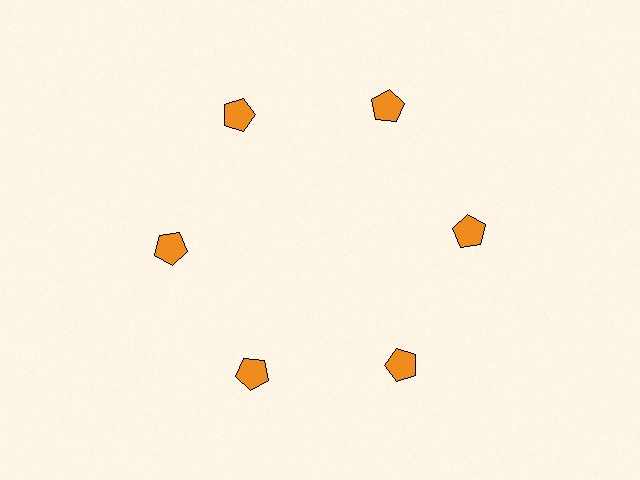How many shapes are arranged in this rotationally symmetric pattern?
There are 6 shapes, arranged in 6 groups of 1.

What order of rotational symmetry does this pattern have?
This pattern has 6-fold rotational symmetry.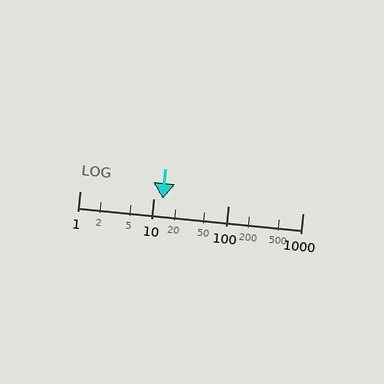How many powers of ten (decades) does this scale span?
The scale spans 3 decades, from 1 to 1000.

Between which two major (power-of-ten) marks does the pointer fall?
The pointer is between 10 and 100.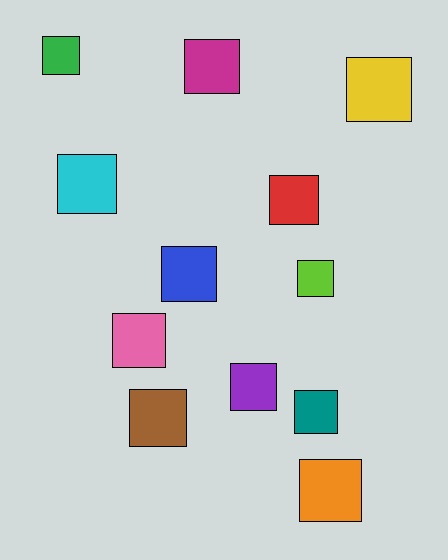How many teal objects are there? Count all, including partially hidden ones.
There is 1 teal object.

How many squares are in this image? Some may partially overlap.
There are 12 squares.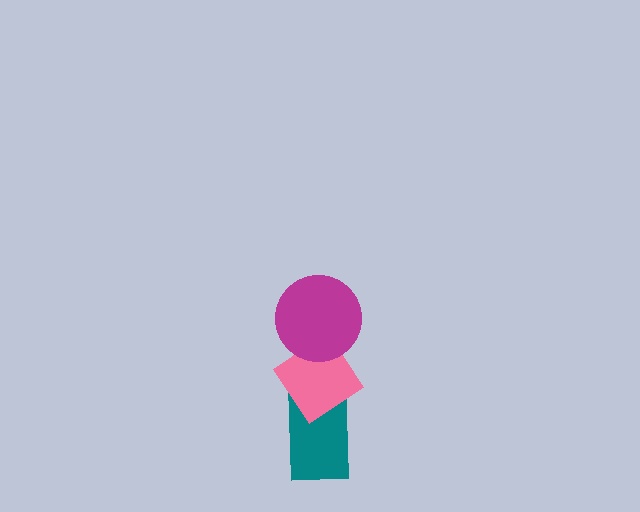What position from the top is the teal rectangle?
The teal rectangle is 3rd from the top.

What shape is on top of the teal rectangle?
The pink diamond is on top of the teal rectangle.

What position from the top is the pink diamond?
The pink diamond is 2nd from the top.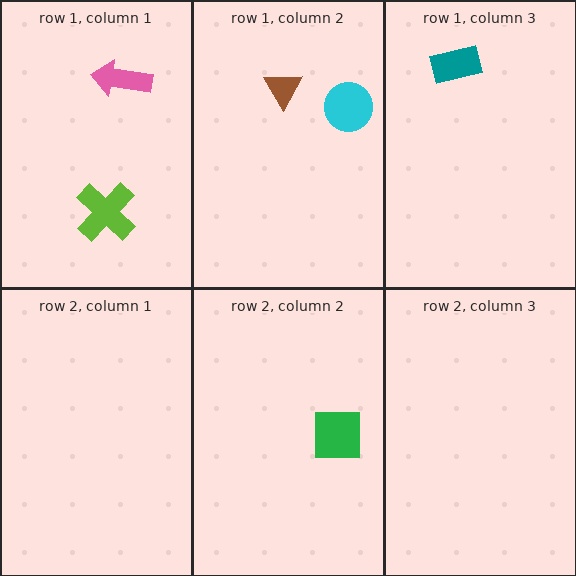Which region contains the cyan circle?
The row 1, column 2 region.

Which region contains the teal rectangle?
The row 1, column 3 region.